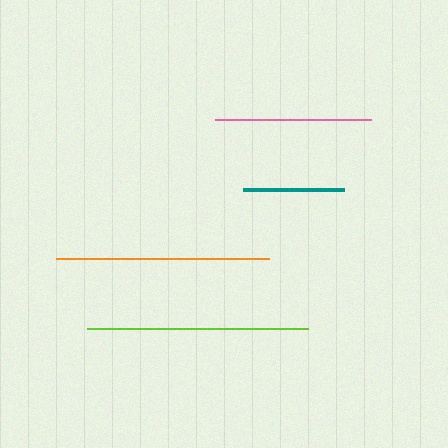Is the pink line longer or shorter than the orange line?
The orange line is longer than the pink line.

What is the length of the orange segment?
The orange segment is approximately 213 pixels long.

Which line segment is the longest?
The lime line is the longest at approximately 221 pixels.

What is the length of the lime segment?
The lime segment is approximately 221 pixels long.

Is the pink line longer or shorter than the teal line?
The pink line is longer than the teal line.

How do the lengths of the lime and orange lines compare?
The lime and orange lines are approximately the same length.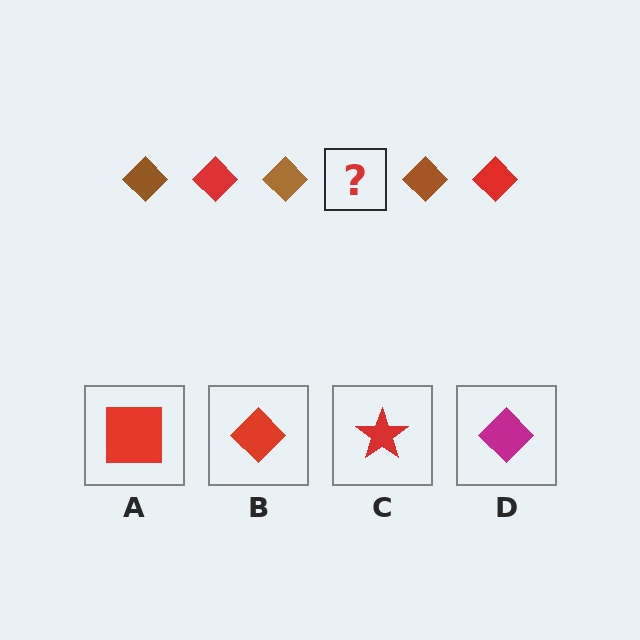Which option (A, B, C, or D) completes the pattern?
B.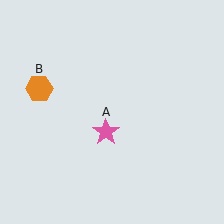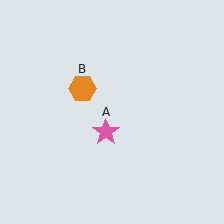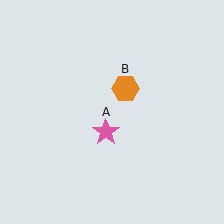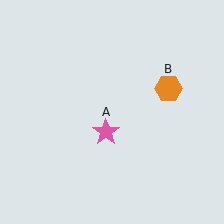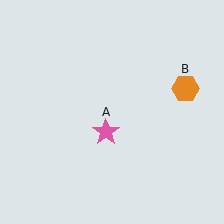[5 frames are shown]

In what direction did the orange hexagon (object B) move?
The orange hexagon (object B) moved right.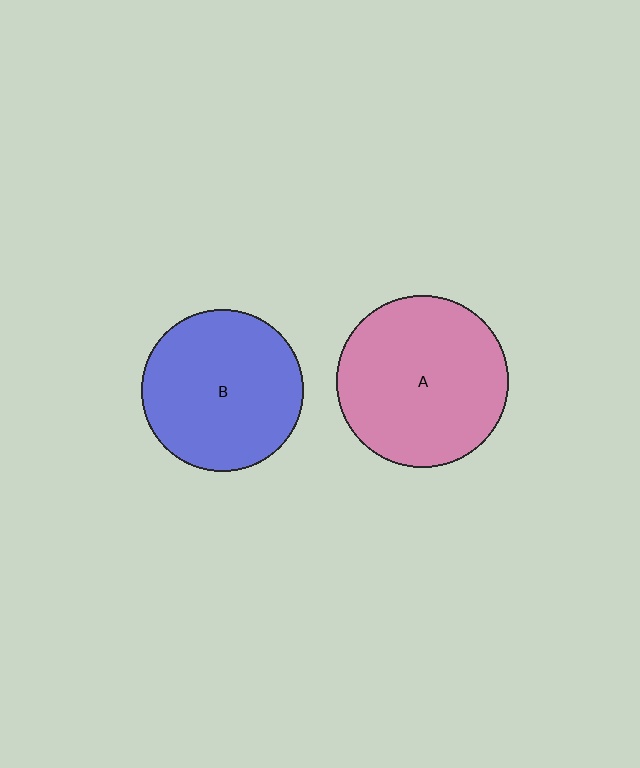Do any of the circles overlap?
No, none of the circles overlap.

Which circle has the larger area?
Circle A (pink).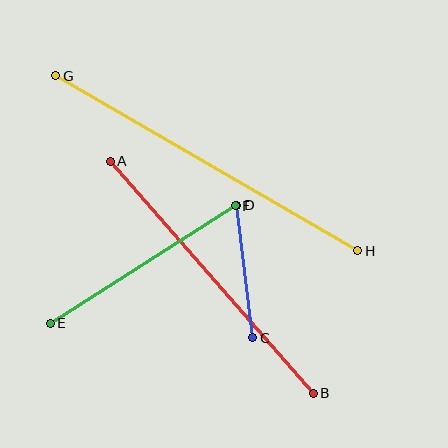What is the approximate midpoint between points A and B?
The midpoint is at approximately (212, 277) pixels.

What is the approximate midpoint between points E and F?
The midpoint is at approximately (143, 265) pixels.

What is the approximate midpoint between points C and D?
The midpoint is at approximately (245, 271) pixels.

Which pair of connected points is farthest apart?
Points G and H are farthest apart.